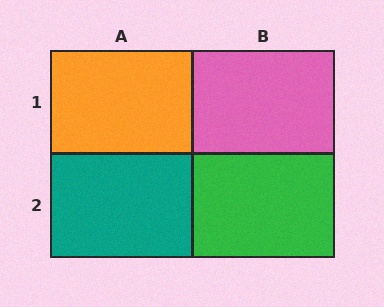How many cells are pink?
1 cell is pink.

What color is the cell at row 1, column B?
Pink.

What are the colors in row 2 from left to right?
Teal, green.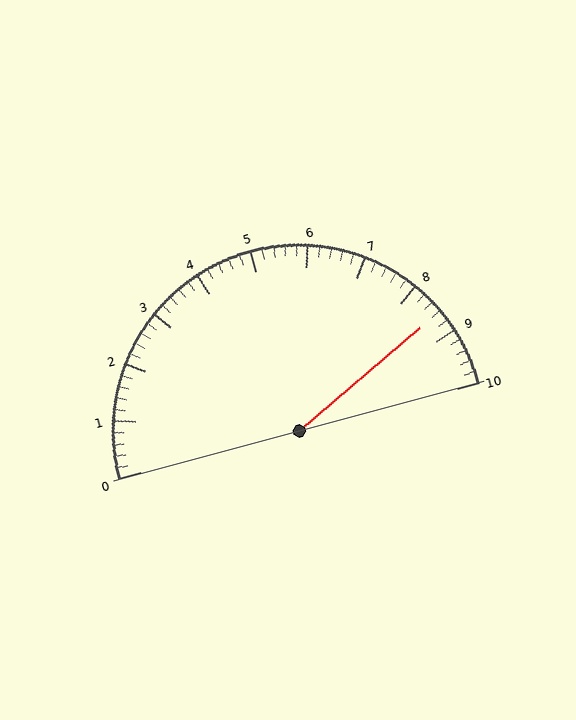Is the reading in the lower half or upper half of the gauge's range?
The reading is in the upper half of the range (0 to 10).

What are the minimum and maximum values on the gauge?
The gauge ranges from 0 to 10.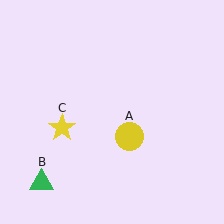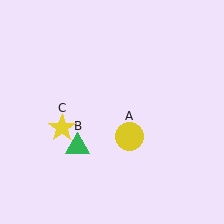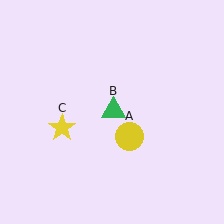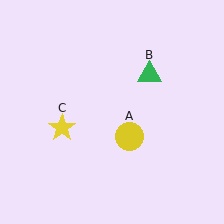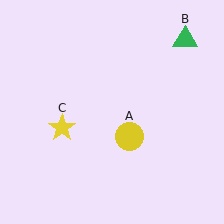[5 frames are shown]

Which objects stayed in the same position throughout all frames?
Yellow circle (object A) and yellow star (object C) remained stationary.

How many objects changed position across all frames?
1 object changed position: green triangle (object B).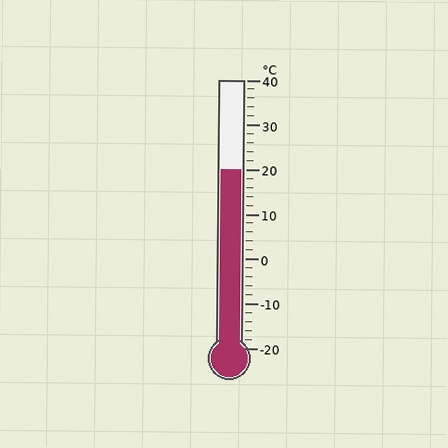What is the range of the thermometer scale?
The thermometer scale ranges from -20°C to 40°C.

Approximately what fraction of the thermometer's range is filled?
The thermometer is filled to approximately 65% of its range.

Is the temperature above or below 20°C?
The temperature is at 20°C.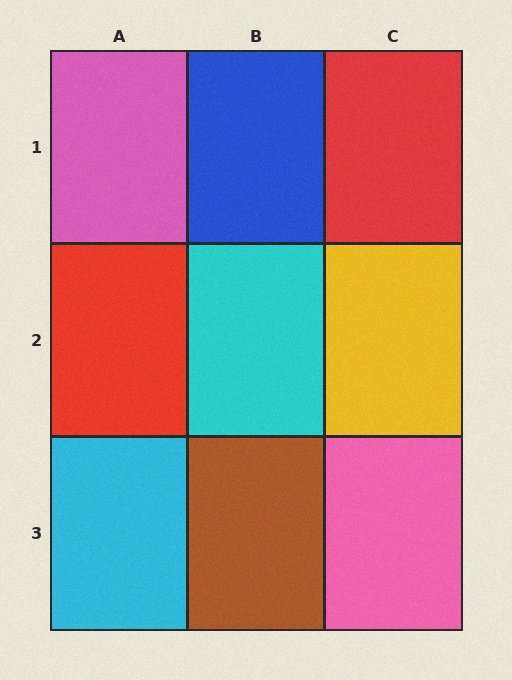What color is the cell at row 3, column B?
Brown.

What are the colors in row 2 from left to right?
Red, cyan, yellow.